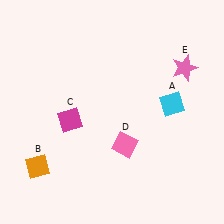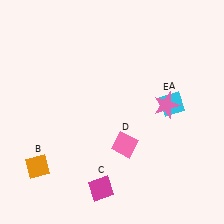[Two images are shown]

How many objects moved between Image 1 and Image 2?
2 objects moved between the two images.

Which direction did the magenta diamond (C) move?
The magenta diamond (C) moved down.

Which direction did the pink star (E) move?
The pink star (E) moved down.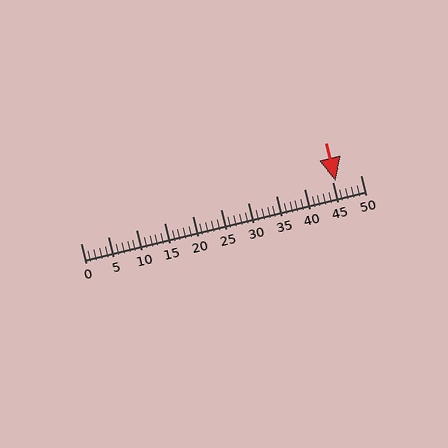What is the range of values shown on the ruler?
The ruler shows values from 0 to 50.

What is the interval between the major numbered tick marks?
The major tick marks are spaced 5 units apart.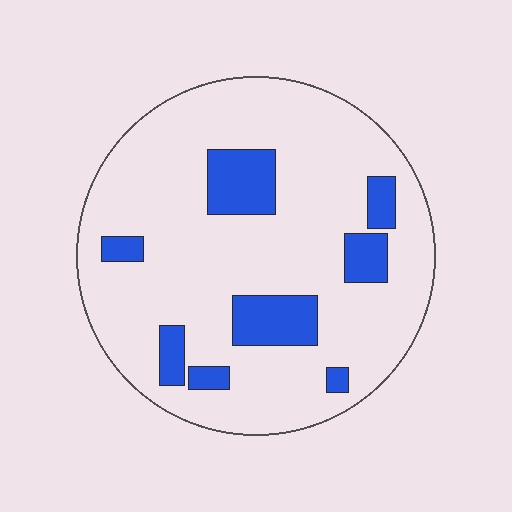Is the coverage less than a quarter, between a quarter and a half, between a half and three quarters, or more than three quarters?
Less than a quarter.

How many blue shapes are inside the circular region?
8.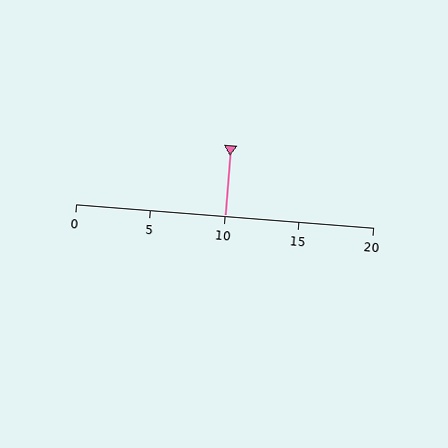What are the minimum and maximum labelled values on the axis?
The axis runs from 0 to 20.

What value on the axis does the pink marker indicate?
The marker indicates approximately 10.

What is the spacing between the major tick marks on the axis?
The major ticks are spaced 5 apart.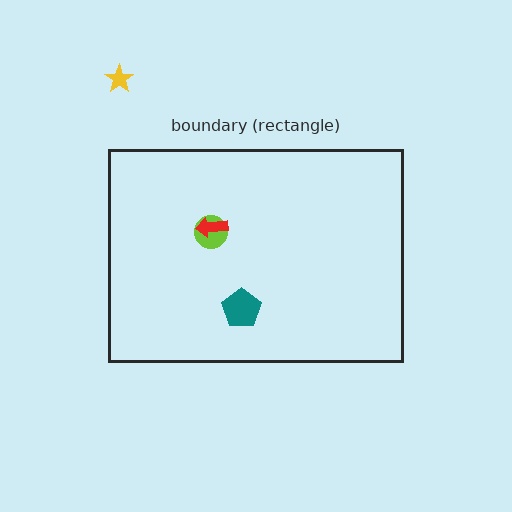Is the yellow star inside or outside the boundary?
Outside.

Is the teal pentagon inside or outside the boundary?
Inside.